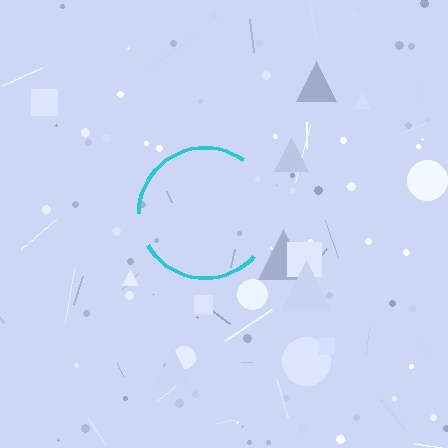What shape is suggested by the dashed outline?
The dashed outline suggests a circle.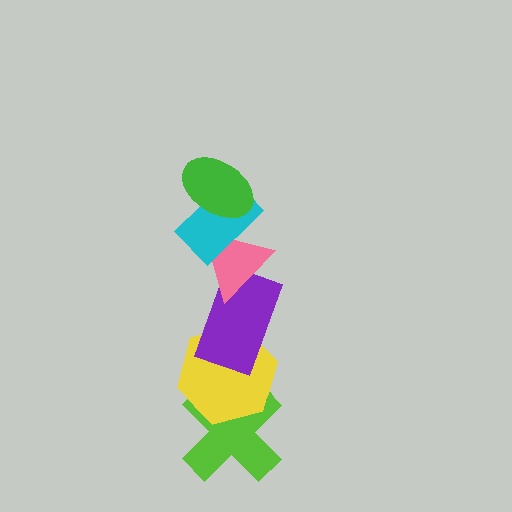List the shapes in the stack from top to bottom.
From top to bottom: the green ellipse, the cyan rectangle, the pink triangle, the purple rectangle, the yellow hexagon, the lime cross.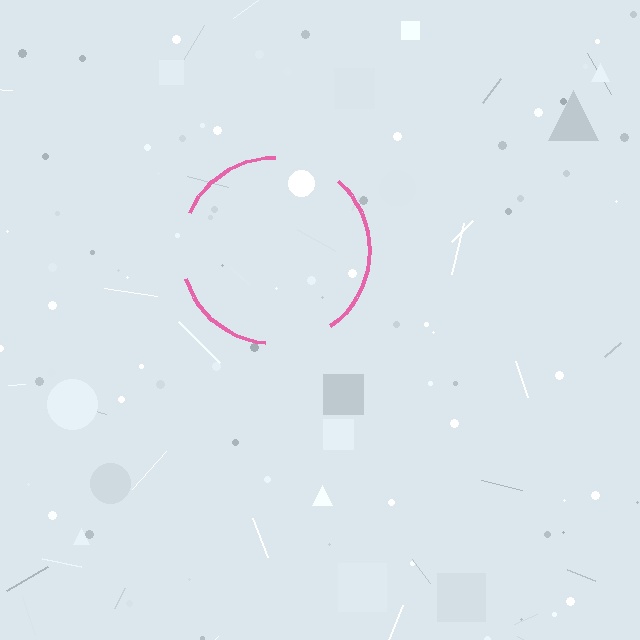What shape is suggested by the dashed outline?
The dashed outline suggests a circle.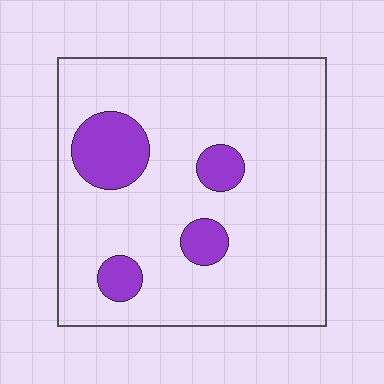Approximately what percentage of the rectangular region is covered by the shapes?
Approximately 15%.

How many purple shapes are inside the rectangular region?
4.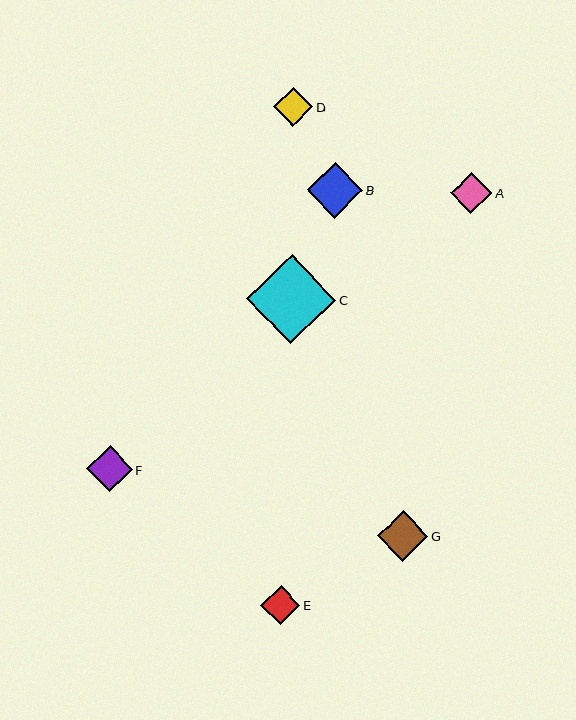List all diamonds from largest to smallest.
From largest to smallest: C, B, G, F, A, D, E.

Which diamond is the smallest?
Diamond E is the smallest with a size of approximately 39 pixels.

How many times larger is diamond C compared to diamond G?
Diamond C is approximately 1.8 times the size of diamond G.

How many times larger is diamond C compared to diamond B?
Diamond C is approximately 1.6 times the size of diamond B.